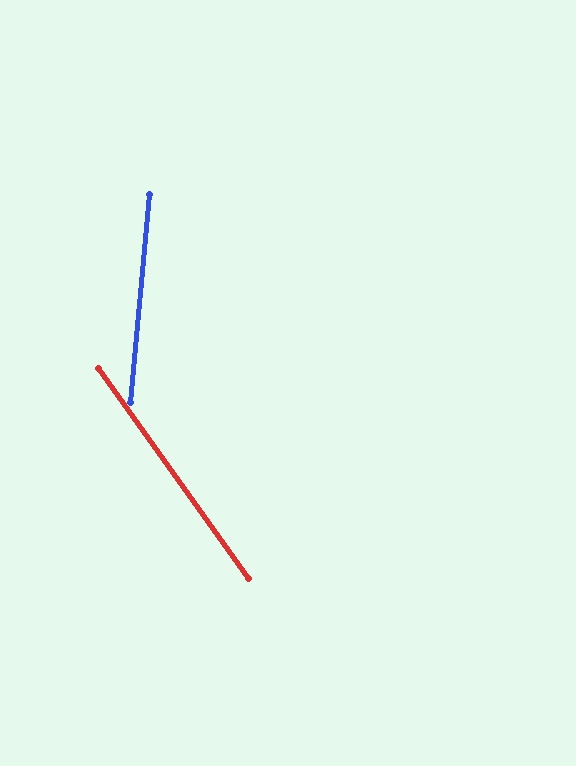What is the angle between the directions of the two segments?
Approximately 41 degrees.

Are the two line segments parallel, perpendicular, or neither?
Neither parallel nor perpendicular — they differ by about 41°.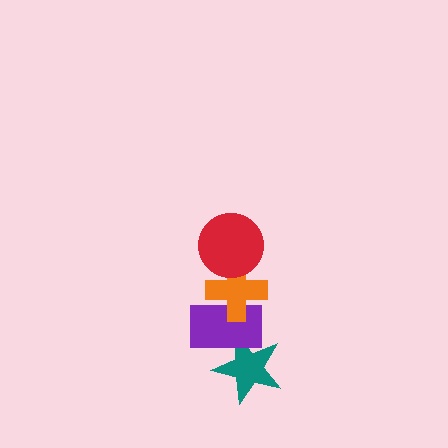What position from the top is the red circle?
The red circle is 1st from the top.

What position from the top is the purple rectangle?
The purple rectangle is 3rd from the top.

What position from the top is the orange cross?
The orange cross is 2nd from the top.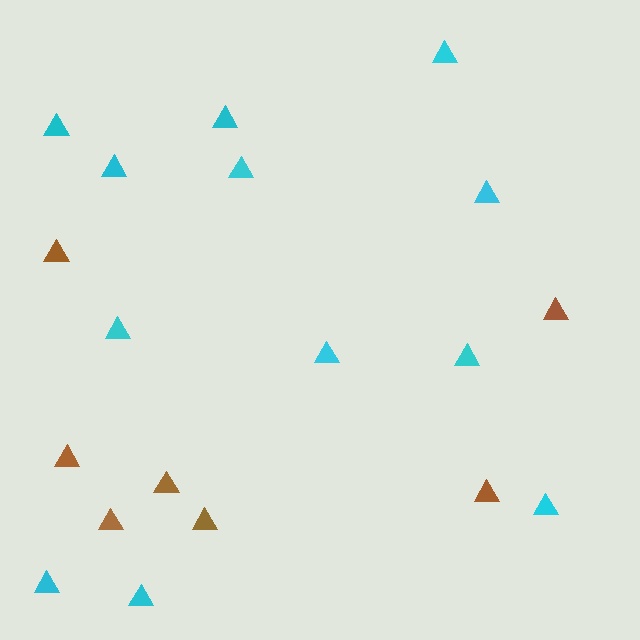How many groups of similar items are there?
There are 2 groups: one group of brown triangles (7) and one group of cyan triangles (12).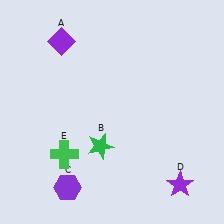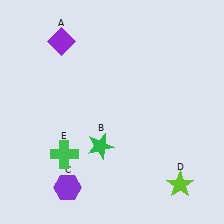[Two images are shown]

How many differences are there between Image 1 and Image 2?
There is 1 difference between the two images.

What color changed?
The star (D) changed from purple in Image 1 to lime in Image 2.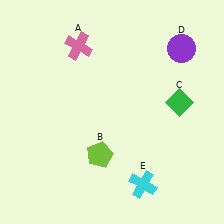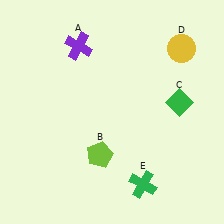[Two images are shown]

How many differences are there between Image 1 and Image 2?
There are 3 differences between the two images.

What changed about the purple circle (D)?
In Image 1, D is purple. In Image 2, it changed to yellow.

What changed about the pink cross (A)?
In Image 1, A is pink. In Image 2, it changed to purple.